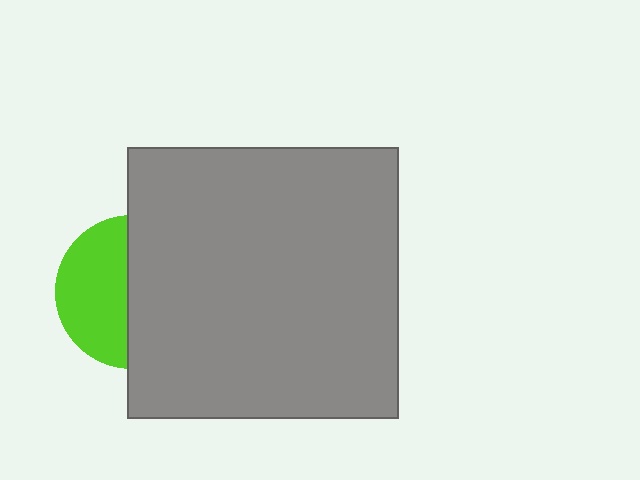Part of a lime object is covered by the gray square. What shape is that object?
It is a circle.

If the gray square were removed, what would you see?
You would see the complete lime circle.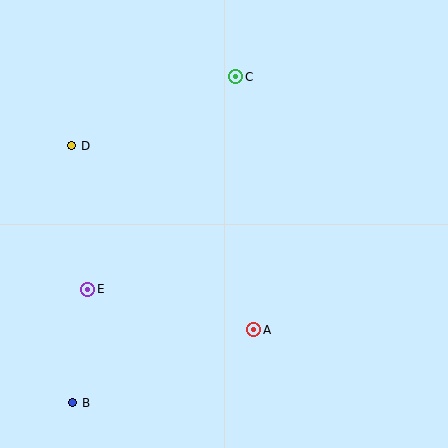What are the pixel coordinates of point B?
Point B is at (73, 403).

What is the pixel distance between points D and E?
The distance between D and E is 144 pixels.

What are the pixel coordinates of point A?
Point A is at (254, 330).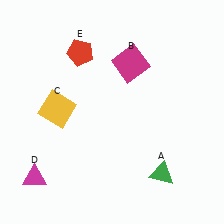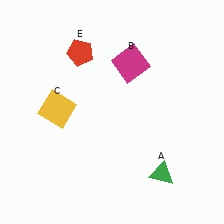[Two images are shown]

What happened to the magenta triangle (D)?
The magenta triangle (D) was removed in Image 2. It was in the bottom-left area of Image 1.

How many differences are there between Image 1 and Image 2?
There is 1 difference between the two images.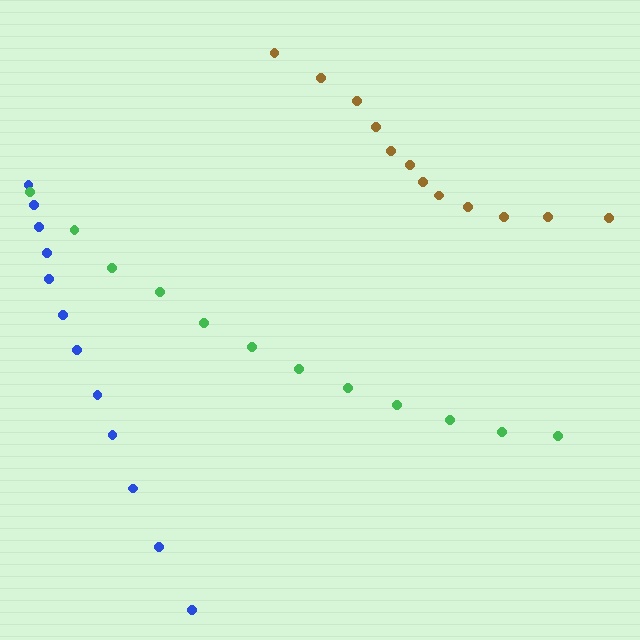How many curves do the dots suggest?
There are 3 distinct paths.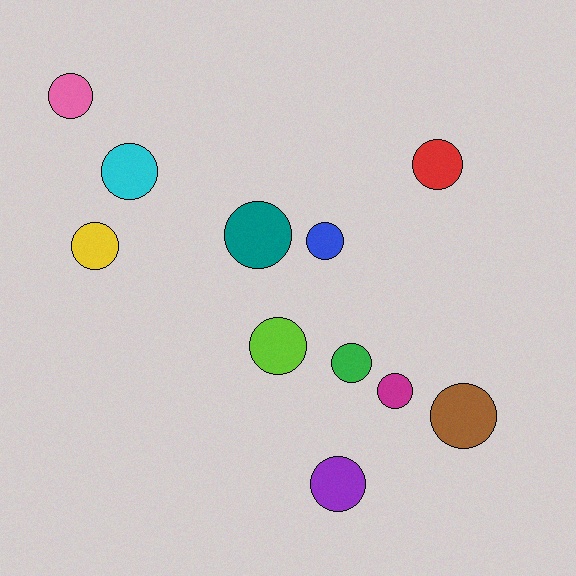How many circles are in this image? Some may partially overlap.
There are 11 circles.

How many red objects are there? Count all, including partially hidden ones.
There is 1 red object.